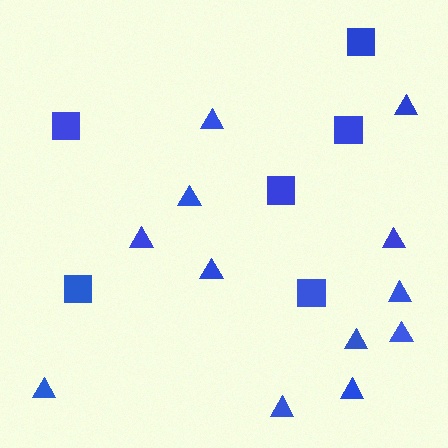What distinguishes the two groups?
There are 2 groups: one group of triangles (12) and one group of squares (6).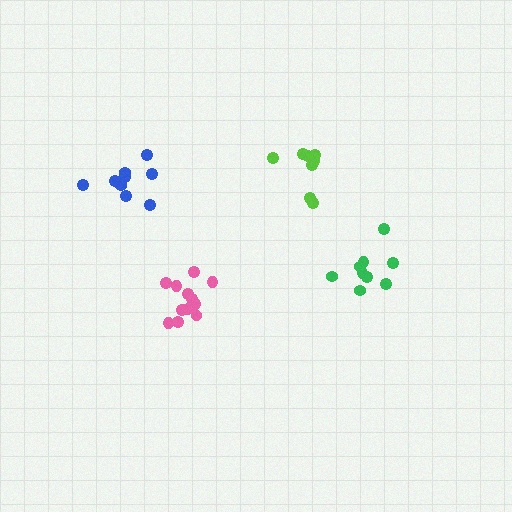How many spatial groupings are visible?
There are 4 spatial groupings.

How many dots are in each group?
Group 1: 9 dots, Group 2: 9 dots, Group 3: 13 dots, Group 4: 8 dots (39 total).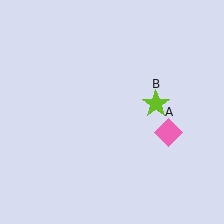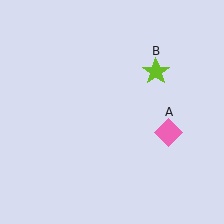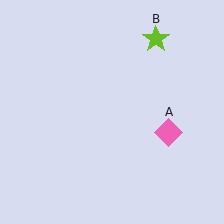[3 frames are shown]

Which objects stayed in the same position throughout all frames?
Pink diamond (object A) remained stationary.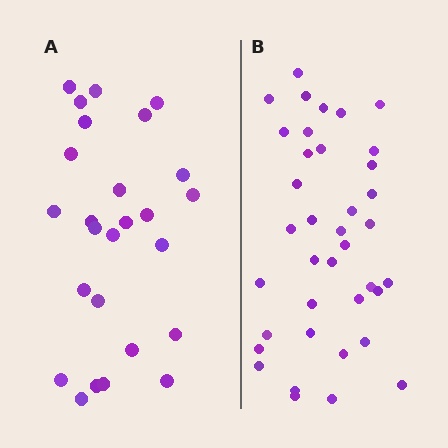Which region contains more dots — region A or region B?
Region B (the right region) has more dots.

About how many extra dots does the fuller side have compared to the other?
Region B has roughly 12 or so more dots than region A.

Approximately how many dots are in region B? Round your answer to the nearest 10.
About 40 dots. (The exact count is 38, which rounds to 40.)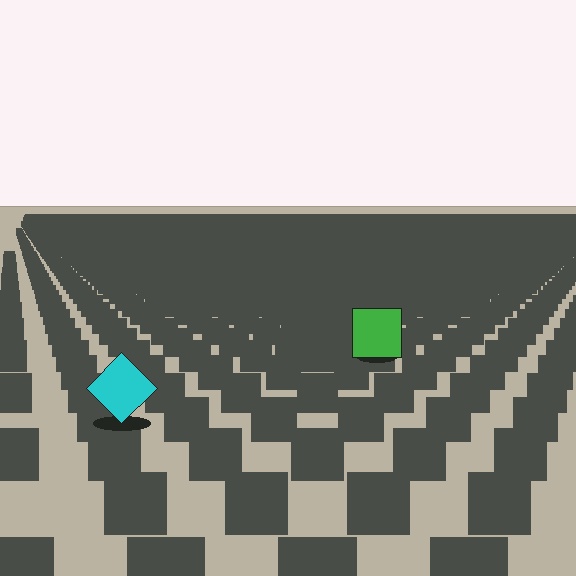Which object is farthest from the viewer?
The green square is farthest from the viewer. It appears smaller and the ground texture around it is denser.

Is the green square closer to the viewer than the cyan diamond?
No. The cyan diamond is closer — you can tell from the texture gradient: the ground texture is coarser near it.